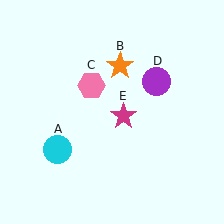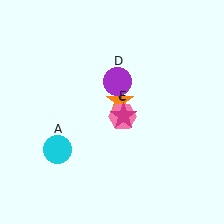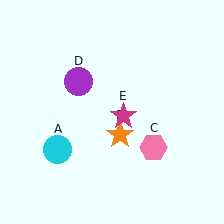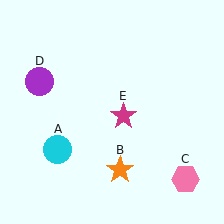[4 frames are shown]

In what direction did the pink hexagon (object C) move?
The pink hexagon (object C) moved down and to the right.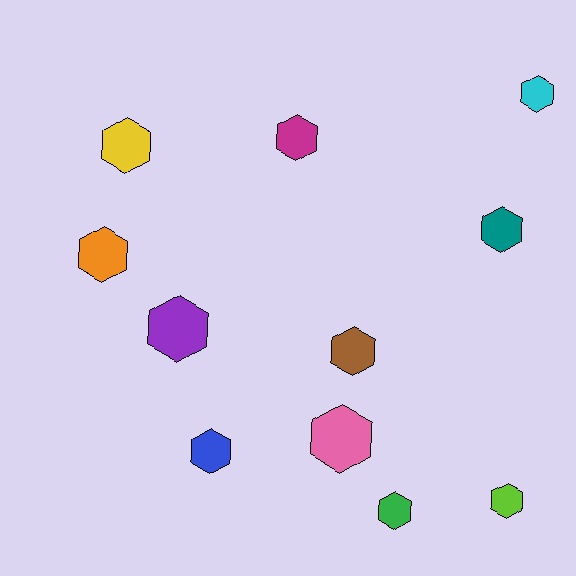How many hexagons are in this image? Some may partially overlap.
There are 11 hexagons.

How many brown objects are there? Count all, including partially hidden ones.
There is 1 brown object.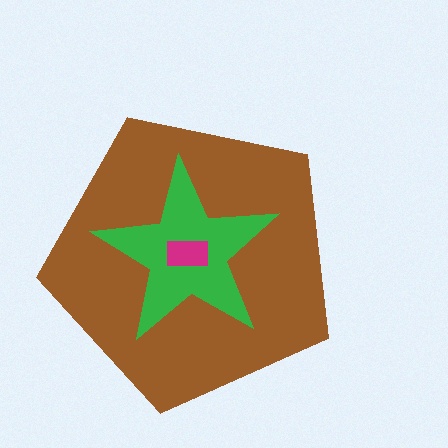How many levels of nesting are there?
3.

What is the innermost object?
The magenta rectangle.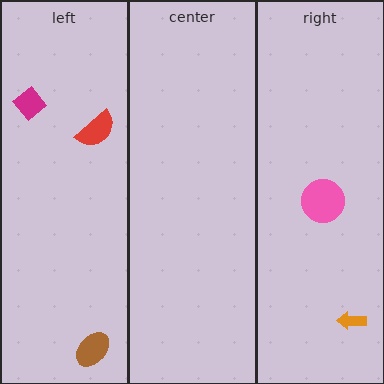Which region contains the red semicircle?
The left region.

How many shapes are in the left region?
3.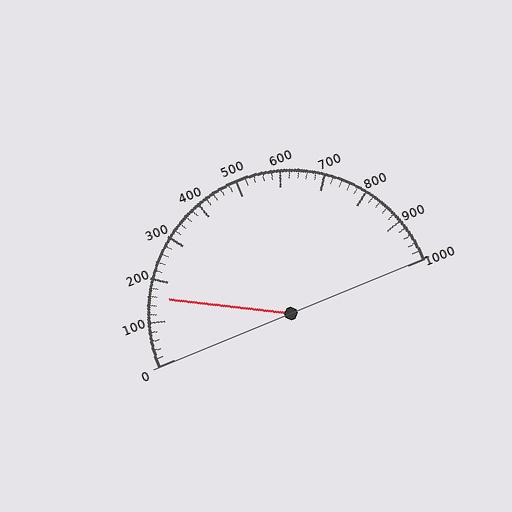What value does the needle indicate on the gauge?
The needle indicates approximately 160.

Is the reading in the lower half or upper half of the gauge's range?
The reading is in the lower half of the range (0 to 1000).